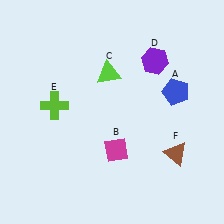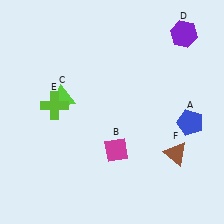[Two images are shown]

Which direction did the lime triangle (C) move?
The lime triangle (C) moved left.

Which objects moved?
The objects that moved are: the blue pentagon (A), the lime triangle (C), the purple hexagon (D).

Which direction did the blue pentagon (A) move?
The blue pentagon (A) moved down.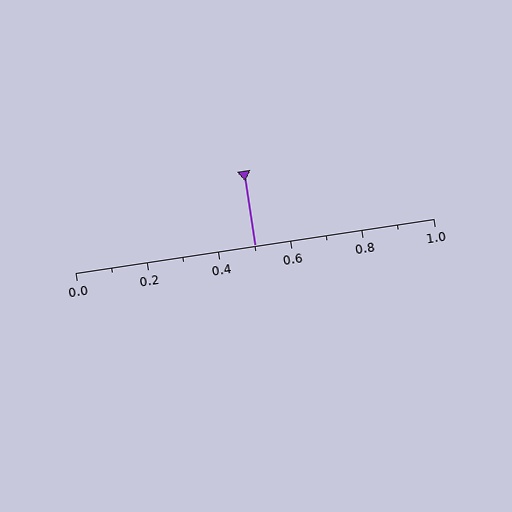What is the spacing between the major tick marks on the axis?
The major ticks are spaced 0.2 apart.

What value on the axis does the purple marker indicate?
The marker indicates approximately 0.5.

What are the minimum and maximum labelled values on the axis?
The axis runs from 0.0 to 1.0.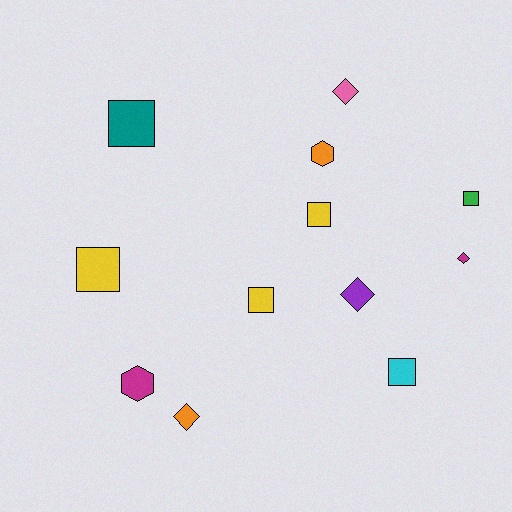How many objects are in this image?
There are 12 objects.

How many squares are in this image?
There are 6 squares.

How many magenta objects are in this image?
There are 2 magenta objects.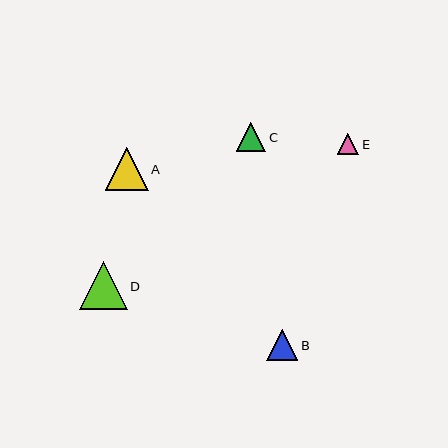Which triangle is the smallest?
Triangle E is the smallest with a size of approximately 21 pixels.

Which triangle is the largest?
Triangle D is the largest with a size of approximately 48 pixels.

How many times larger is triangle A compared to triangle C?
Triangle A is approximately 1.5 times the size of triangle C.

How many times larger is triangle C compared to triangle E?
Triangle C is approximately 1.4 times the size of triangle E.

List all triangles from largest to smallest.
From largest to smallest: D, A, B, C, E.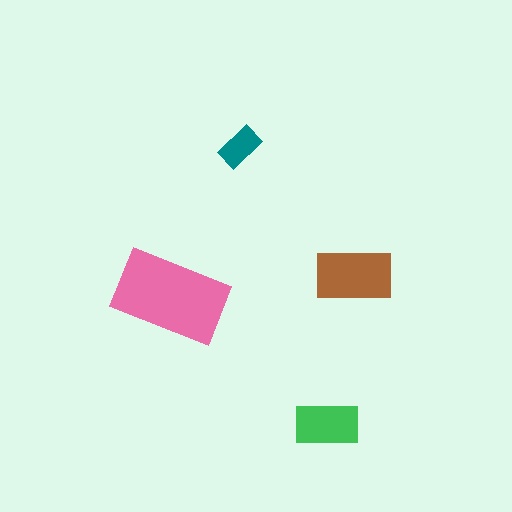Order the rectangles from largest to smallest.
the pink one, the brown one, the green one, the teal one.